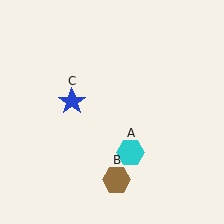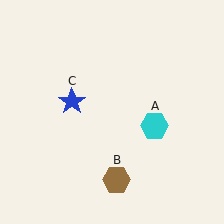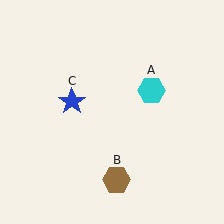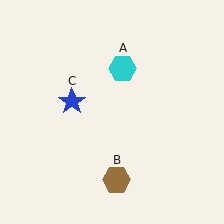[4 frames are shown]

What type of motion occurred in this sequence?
The cyan hexagon (object A) rotated counterclockwise around the center of the scene.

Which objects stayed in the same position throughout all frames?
Brown hexagon (object B) and blue star (object C) remained stationary.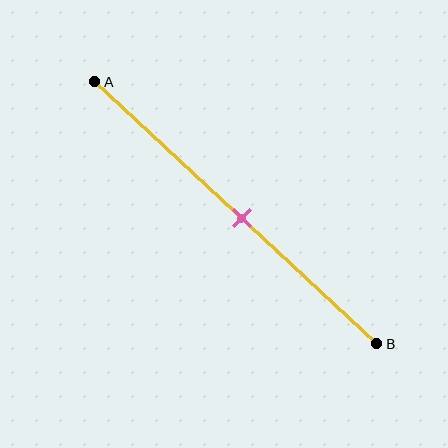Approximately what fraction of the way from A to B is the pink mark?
The pink mark is approximately 50% of the way from A to B.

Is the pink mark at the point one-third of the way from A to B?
No, the mark is at about 50% from A, not at the 33% one-third point.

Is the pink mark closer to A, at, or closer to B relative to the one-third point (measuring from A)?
The pink mark is closer to point B than the one-third point of segment AB.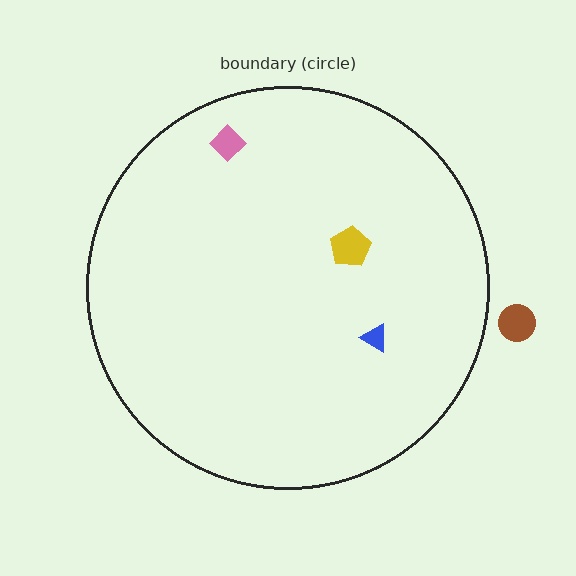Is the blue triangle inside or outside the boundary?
Inside.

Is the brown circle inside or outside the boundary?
Outside.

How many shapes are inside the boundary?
3 inside, 1 outside.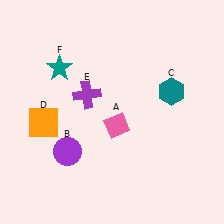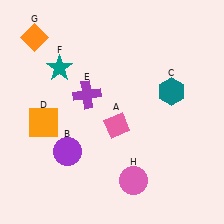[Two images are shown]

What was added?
An orange diamond (G), a pink circle (H) were added in Image 2.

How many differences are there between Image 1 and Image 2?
There are 2 differences between the two images.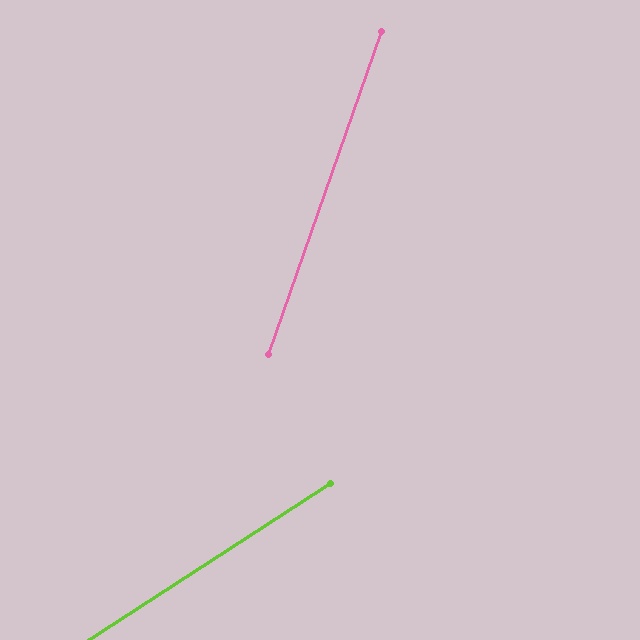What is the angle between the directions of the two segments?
Approximately 38 degrees.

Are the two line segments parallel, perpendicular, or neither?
Neither parallel nor perpendicular — they differ by about 38°.